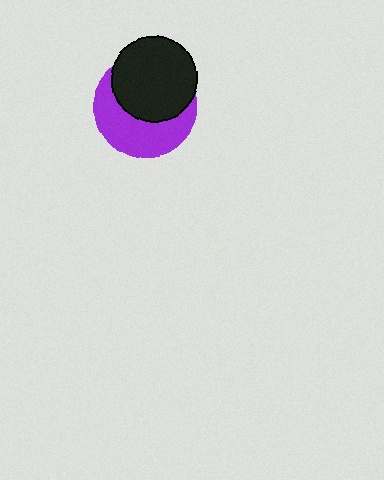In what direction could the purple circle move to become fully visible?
The purple circle could move down. That would shift it out from behind the black circle entirely.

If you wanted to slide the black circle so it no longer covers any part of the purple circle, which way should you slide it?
Slide it up — that is the most direct way to separate the two shapes.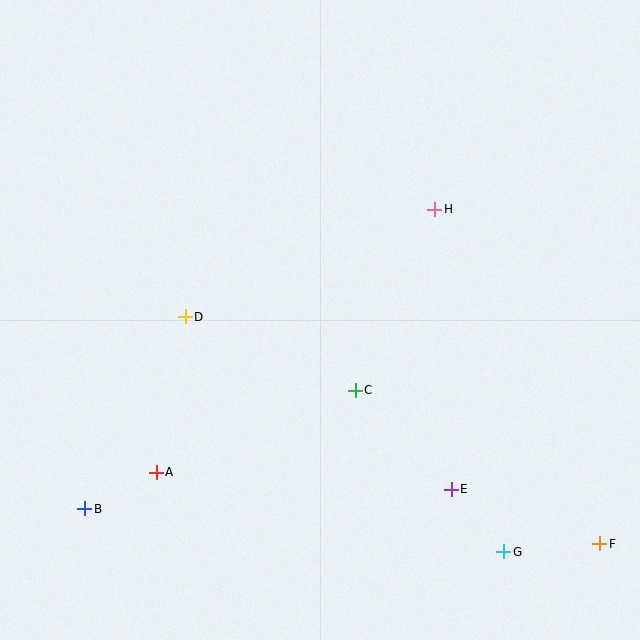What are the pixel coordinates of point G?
Point G is at (504, 552).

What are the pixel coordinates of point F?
Point F is at (600, 544).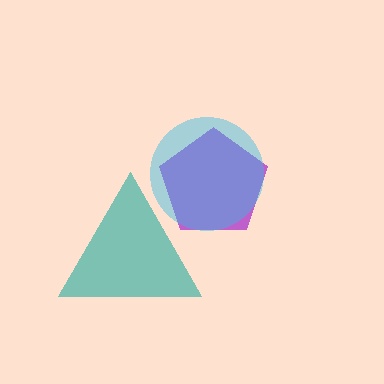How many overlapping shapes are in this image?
There are 3 overlapping shapes in the image.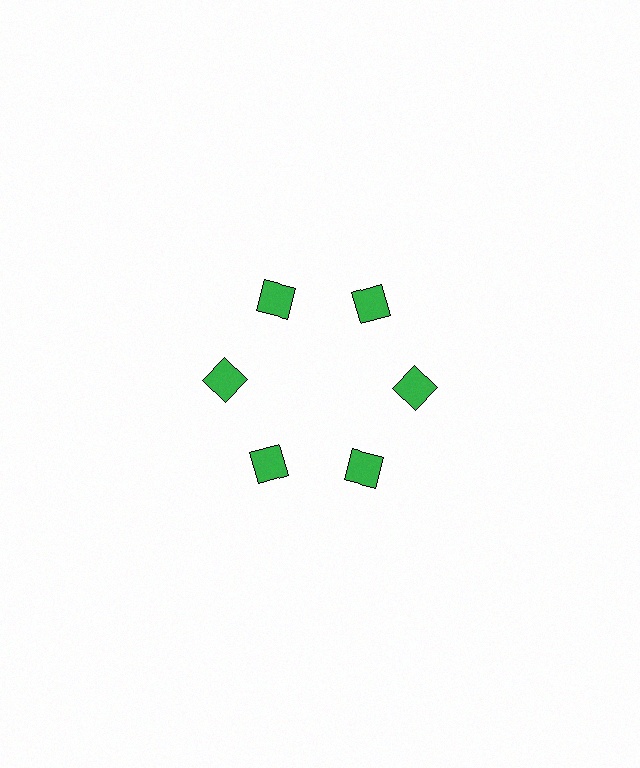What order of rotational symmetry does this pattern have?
This pattern has 6-fold rotational symmetry.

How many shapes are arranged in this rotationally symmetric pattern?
There are 6 shapes, arranged in 6 groups of 1.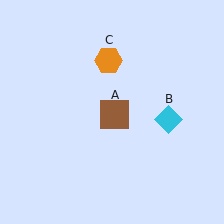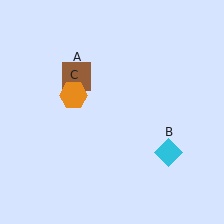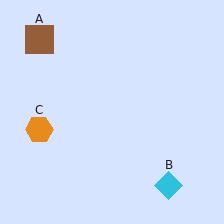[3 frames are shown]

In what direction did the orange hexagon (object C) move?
The orange hexagon (object C) moved down and to the left.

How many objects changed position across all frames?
3 objects changed position: brown square (object A), cyan diamond (object B), orange hexagon (object C).